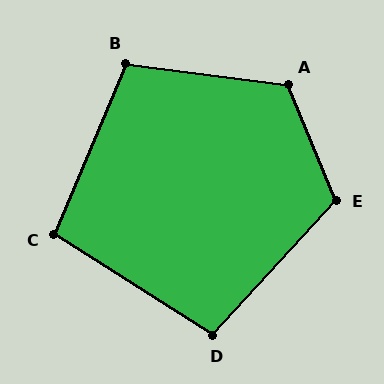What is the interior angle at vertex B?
Approximately 106 degrees (obtuse).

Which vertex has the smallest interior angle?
C, at approximately 100 degrees.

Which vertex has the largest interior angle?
A, at approximately 120 degrees.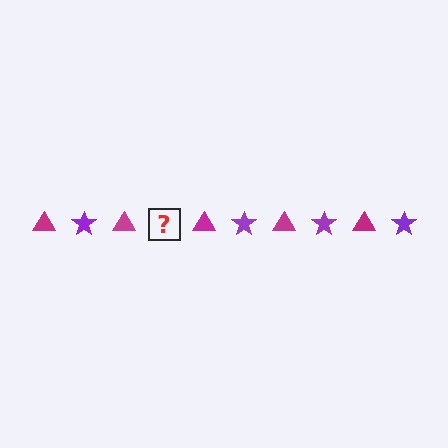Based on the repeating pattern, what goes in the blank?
The blank should be a purple star.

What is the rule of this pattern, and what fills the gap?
The rule is that the pattern alternates between magenta triangle and purple star. The gap should be filled with a purple star.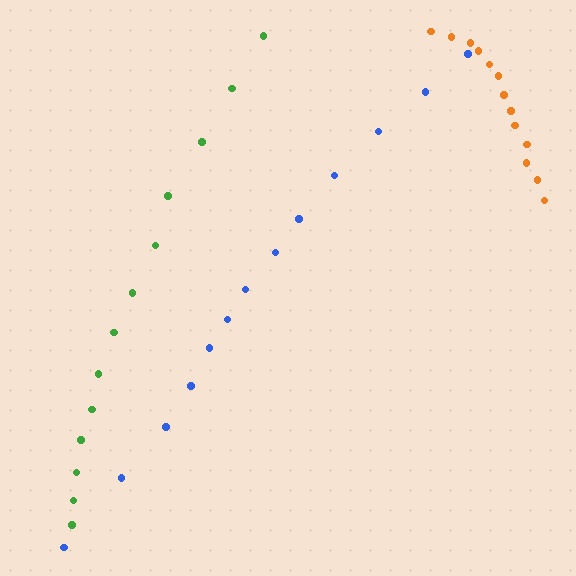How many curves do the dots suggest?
There are 3 distinct paths.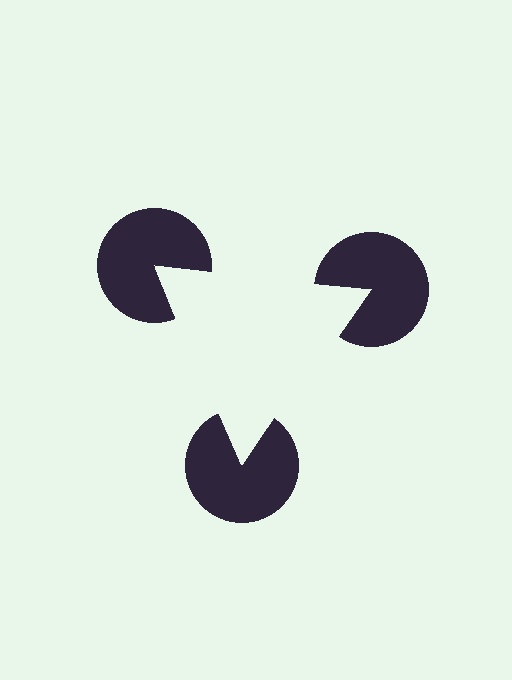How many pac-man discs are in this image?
There are 3 — one at each vertex of the illusory triangle.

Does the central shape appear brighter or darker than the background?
It typically appears slightly brighter than the background, even though no actual brightness change is drawn.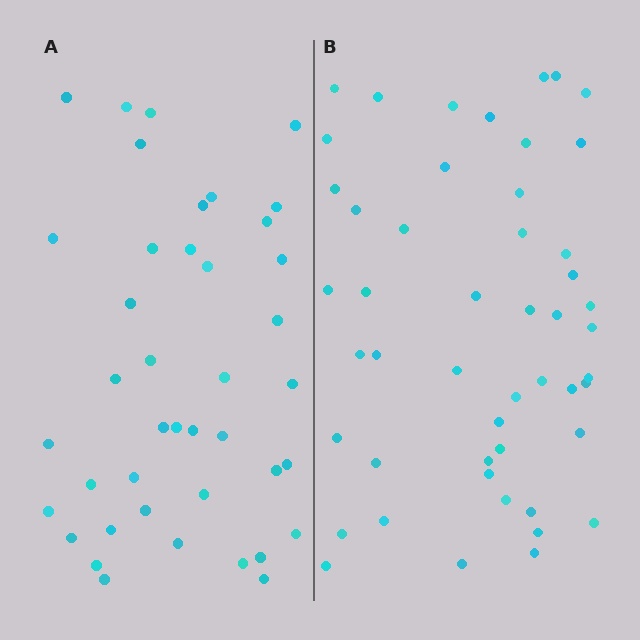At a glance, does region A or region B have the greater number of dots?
Region B (the right region) has more dots.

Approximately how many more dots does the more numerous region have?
Region B has roughly 8 or so more dots than region A.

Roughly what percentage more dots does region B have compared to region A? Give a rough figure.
About 20% more.